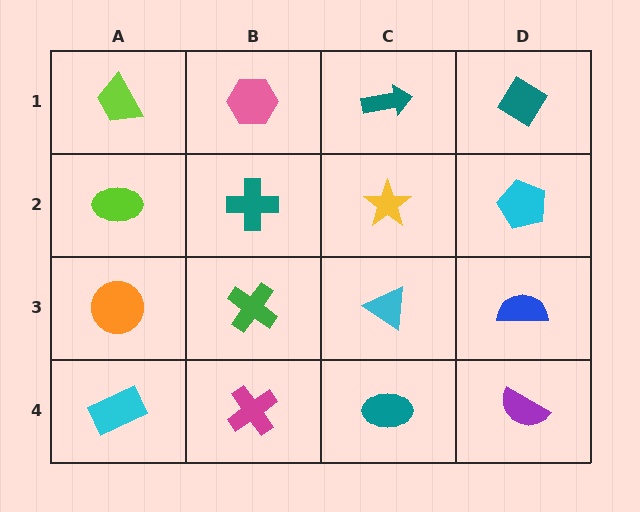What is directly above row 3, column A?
A lime ellipse.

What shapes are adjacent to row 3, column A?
A lime ellipse (row 2, column A), a cyan rectangle (row 4, column A), a green cross (row 3, column B).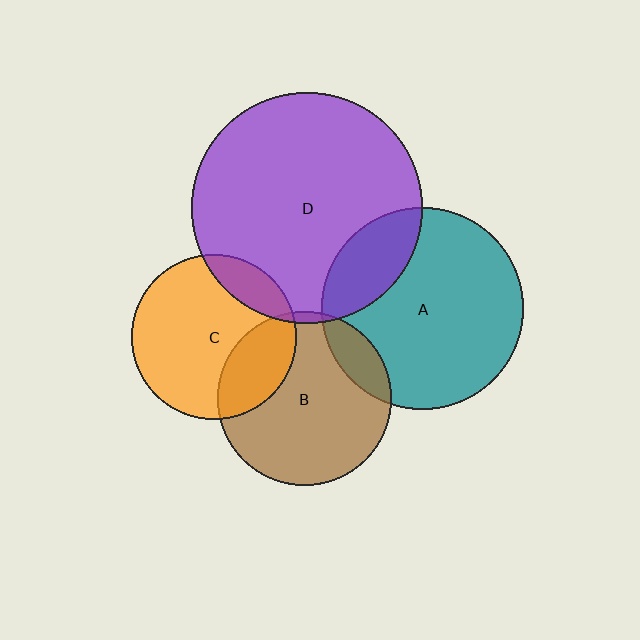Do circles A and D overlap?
Yes.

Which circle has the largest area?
Circle D (purple).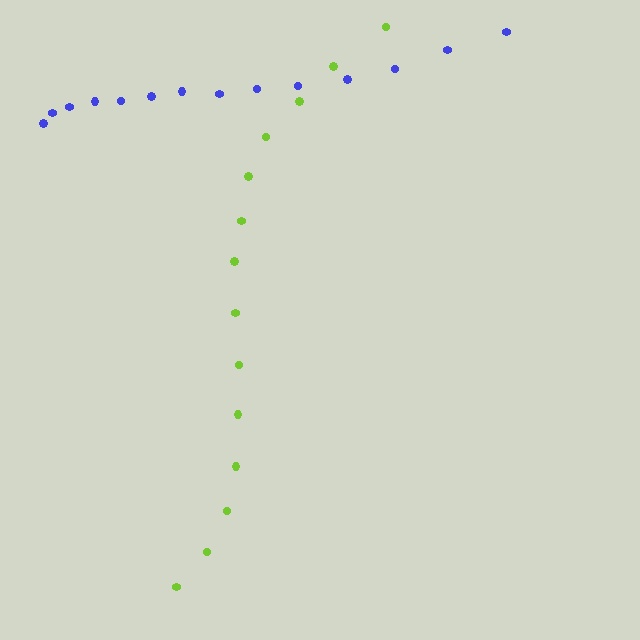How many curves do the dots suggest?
There are 2 distinct paths.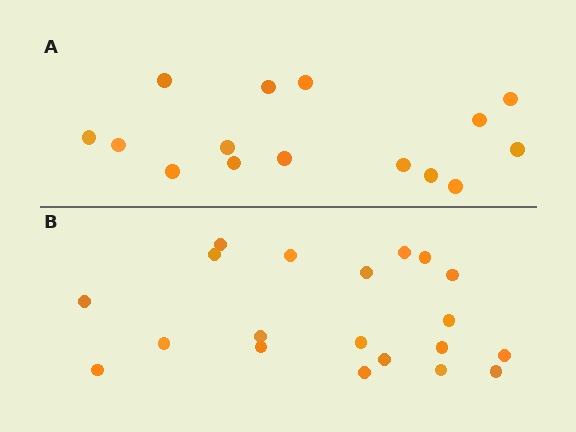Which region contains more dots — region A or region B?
Region B (the bottom region) has more dots.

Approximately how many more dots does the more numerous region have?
Region B has about 5 more dots than region A.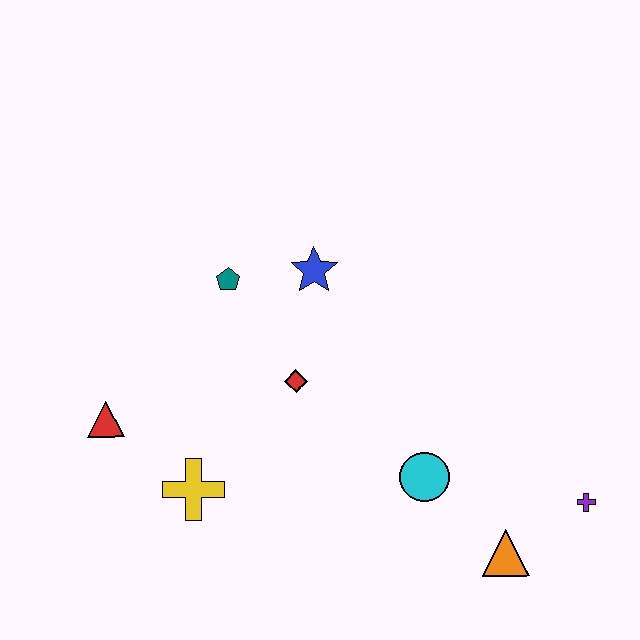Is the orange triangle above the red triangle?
No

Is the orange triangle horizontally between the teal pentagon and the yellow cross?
No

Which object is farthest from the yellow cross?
The purple cross is farthest from the yellow cross.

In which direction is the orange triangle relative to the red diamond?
The orange triangle is to the right of the red diamond.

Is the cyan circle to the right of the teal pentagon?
Yes